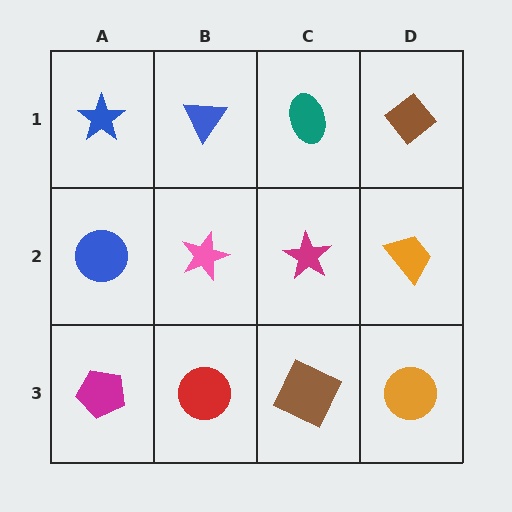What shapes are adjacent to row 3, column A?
A blue circle (row 2, column A), a red circle (row 3, column B).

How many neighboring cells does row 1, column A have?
2.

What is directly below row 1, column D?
An orange trapezoid.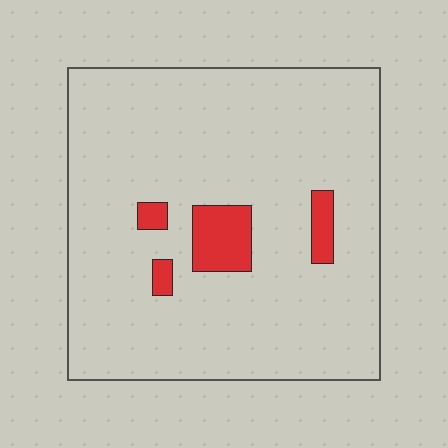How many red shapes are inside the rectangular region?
4.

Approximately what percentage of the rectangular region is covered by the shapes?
Approximately 5%.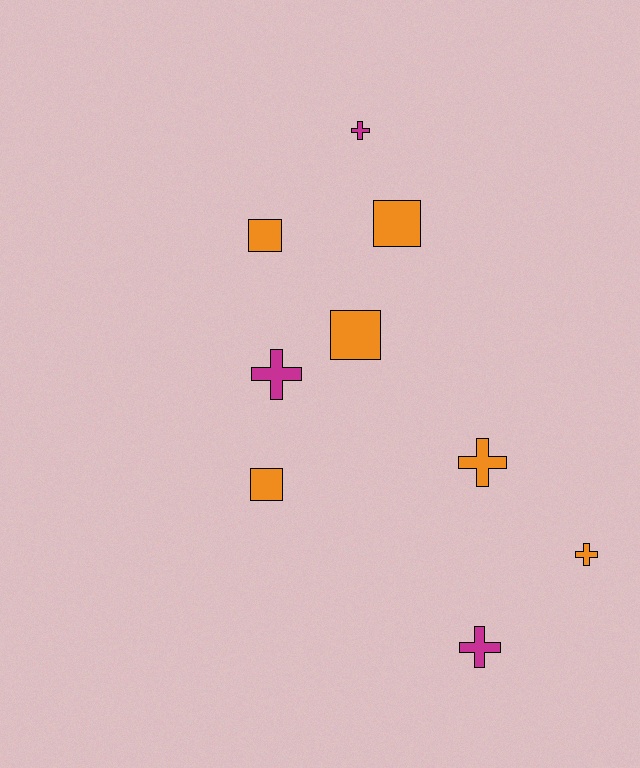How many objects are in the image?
There are 9 objects.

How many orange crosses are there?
There are 2 orange crosses.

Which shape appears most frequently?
Cross, with 5 objects.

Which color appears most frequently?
Orange, with 6 objects.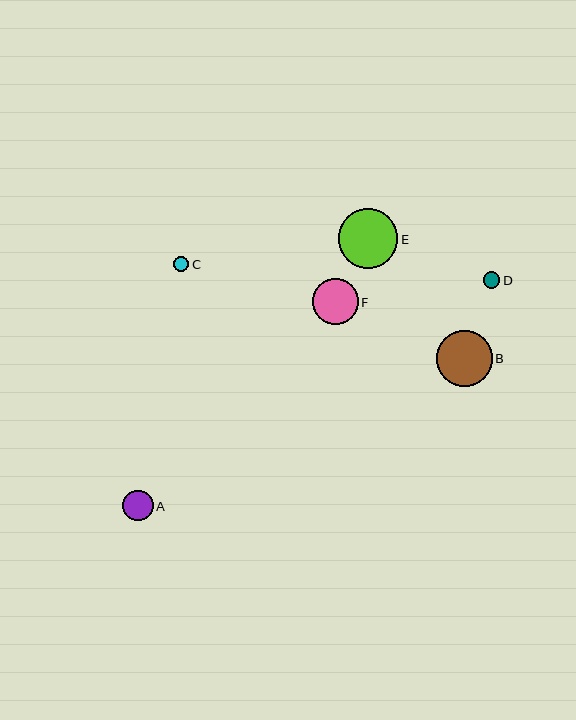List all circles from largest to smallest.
From largest to smallest: E, B, F, A, D, C.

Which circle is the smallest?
Circle C is the smallest with a size of approximately 16 pixels.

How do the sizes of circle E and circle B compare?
Circle E and circle B are approximately the same size.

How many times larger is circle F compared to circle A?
Circle F is approximately 1.5 times the size of circle A.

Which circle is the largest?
Circle E is the largest with a size of approximately 59 pixels.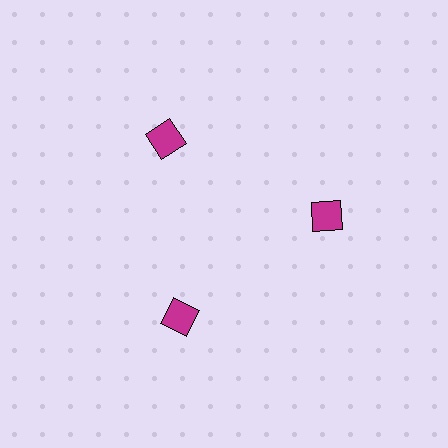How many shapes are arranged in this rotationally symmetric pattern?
There are 3 shapes, arranged in 3 groups of 1.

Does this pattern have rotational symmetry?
Yes, this pattern has 3-fold rotational symmetry. It looks the same after rotating 120 degrees around the center.